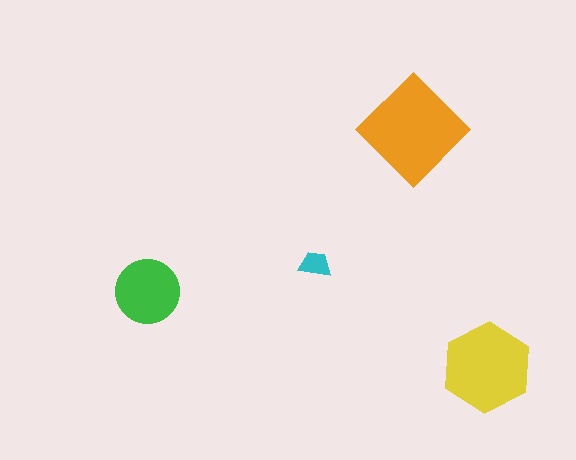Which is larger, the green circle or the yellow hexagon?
The yellow hexagon.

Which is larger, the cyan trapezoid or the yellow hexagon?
The yellow hexagon.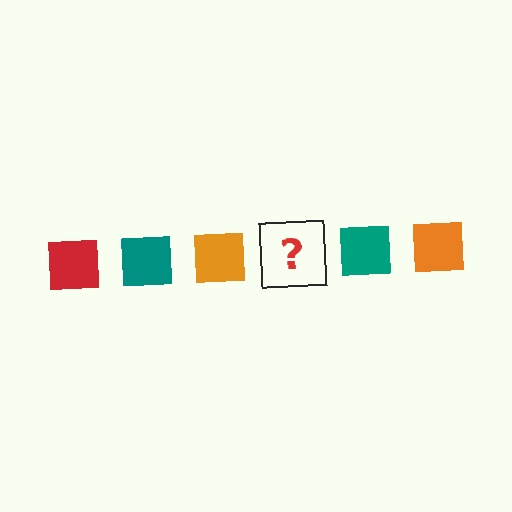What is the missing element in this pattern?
The missing element is a red square.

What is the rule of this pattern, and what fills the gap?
The rule is that the pattern cycles through red, teal, orange squares. The gap should be filled with a red square.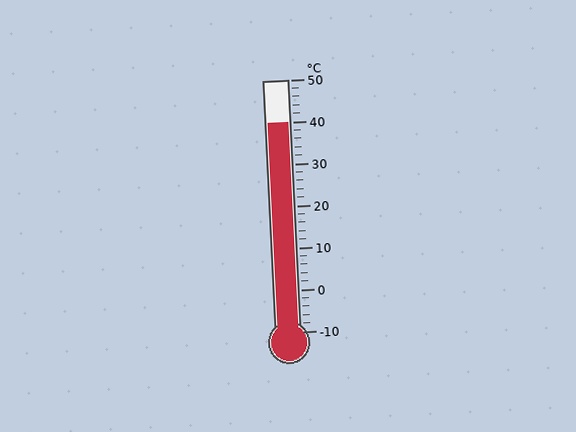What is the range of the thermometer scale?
The thermometer scale ranges from -10°C to 50°C.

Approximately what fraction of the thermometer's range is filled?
The thermometer is filled to approximately 85% of its range.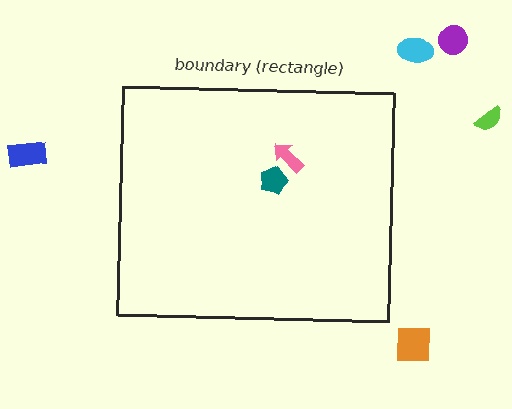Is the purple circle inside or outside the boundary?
Outside.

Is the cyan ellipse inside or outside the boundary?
Outside.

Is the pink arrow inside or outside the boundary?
Inside.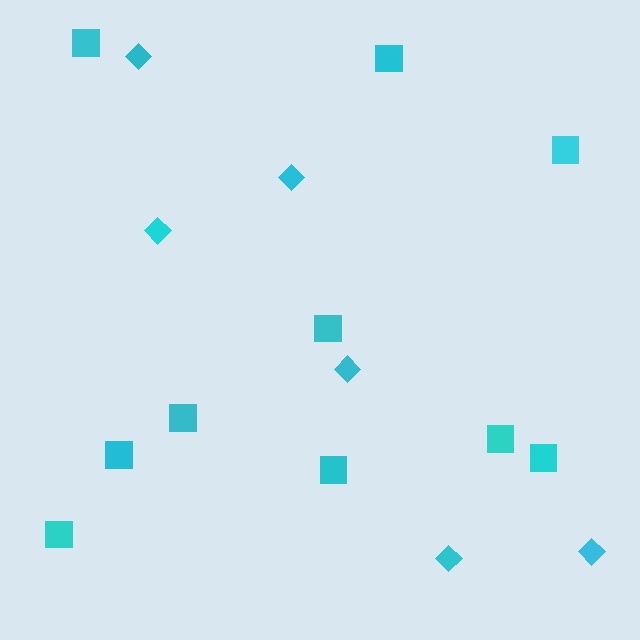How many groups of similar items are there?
There are 2 groups: one group of diamonds (6) and one group of squares (10).